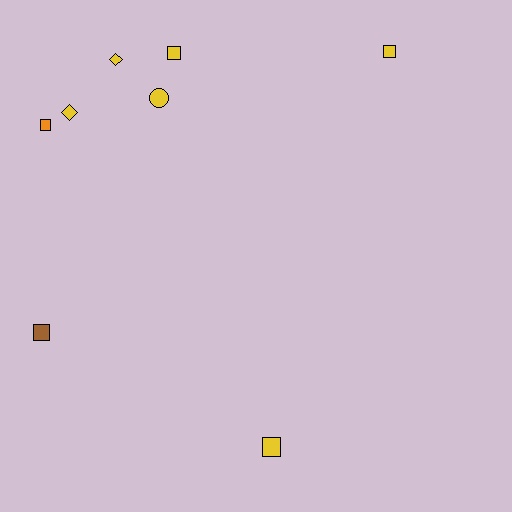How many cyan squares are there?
There are no cyan squares.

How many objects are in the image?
There are 8 objects.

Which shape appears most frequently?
Square, with 5 objects.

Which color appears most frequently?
Yellow, with 6 objects.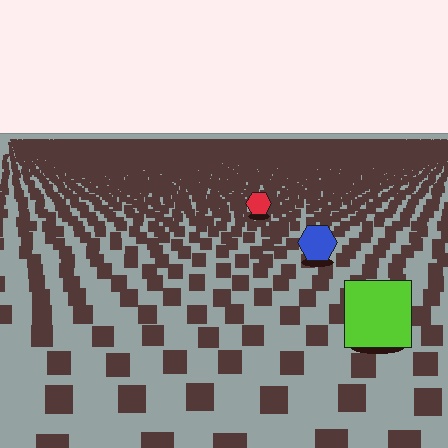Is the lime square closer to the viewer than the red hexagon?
Yes. The lime square is closer — you can tell from the texture gradient: the ground texture is coarser near it.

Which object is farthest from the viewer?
The red hexagon is farthest from the viewer. It appears smaller and the ground texture around it is denser.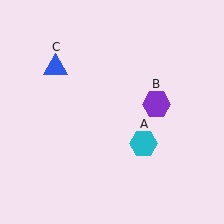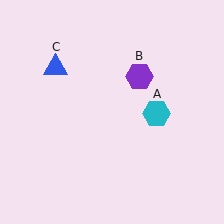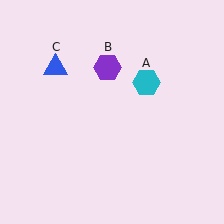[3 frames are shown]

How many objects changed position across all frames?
2 objects changed position: cyan hexagon (object A), purple hexagon (object B).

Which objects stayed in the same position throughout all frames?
Blue triangle (object C) remained stationary.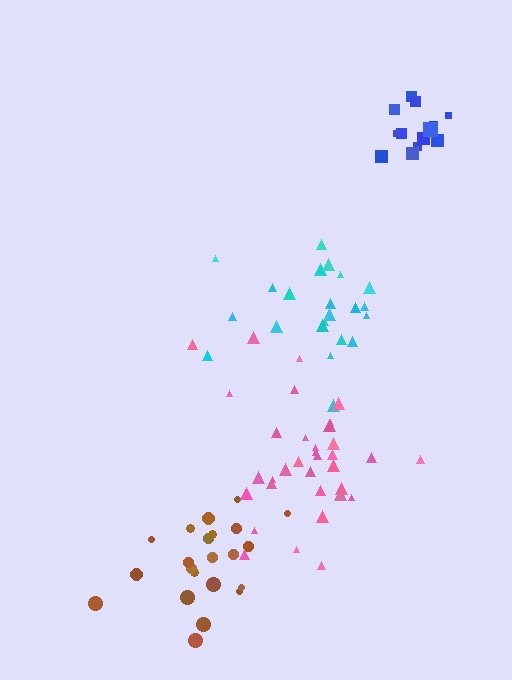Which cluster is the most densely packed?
Blue.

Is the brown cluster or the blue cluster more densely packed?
Blue.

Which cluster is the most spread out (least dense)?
Cyan.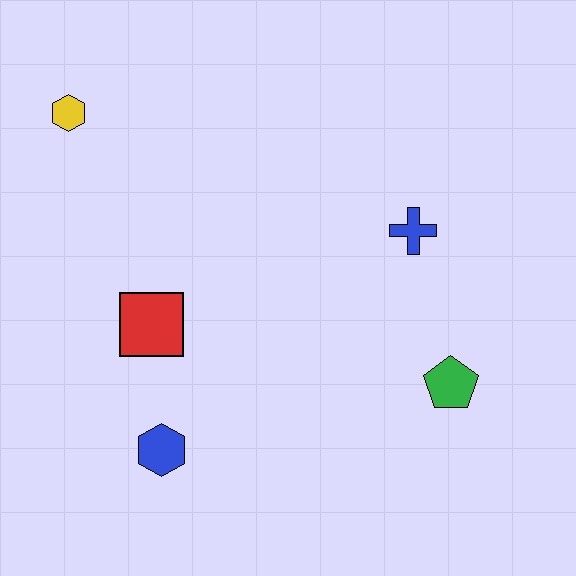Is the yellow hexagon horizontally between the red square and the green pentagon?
No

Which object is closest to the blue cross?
The green pentagon is closest to the blue cross.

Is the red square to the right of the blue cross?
No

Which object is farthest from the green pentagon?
The yellow hexagon is farthest from the green pentagon.